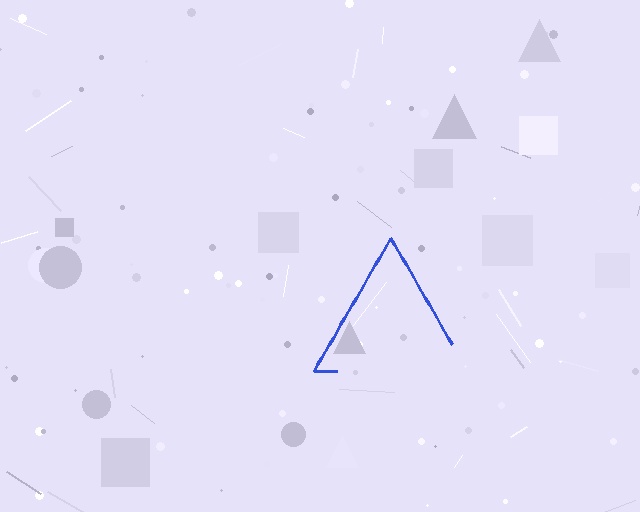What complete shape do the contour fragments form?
The contour fragments form a triangle.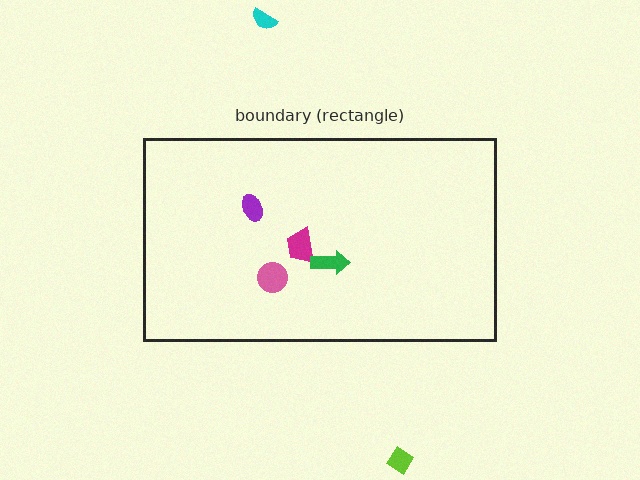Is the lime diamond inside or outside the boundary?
Outside.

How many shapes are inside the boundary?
4 inside, 2 outside.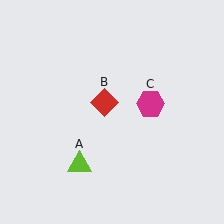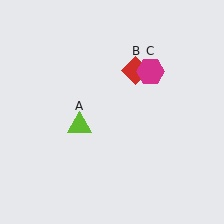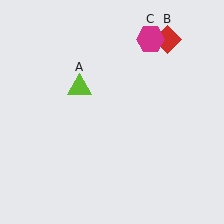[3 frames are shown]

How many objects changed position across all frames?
3 objects changed position: lime triangle (object A), red diamond (object B), magenta hexagon (object C).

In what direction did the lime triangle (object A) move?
The lime triangle (object A) moved up.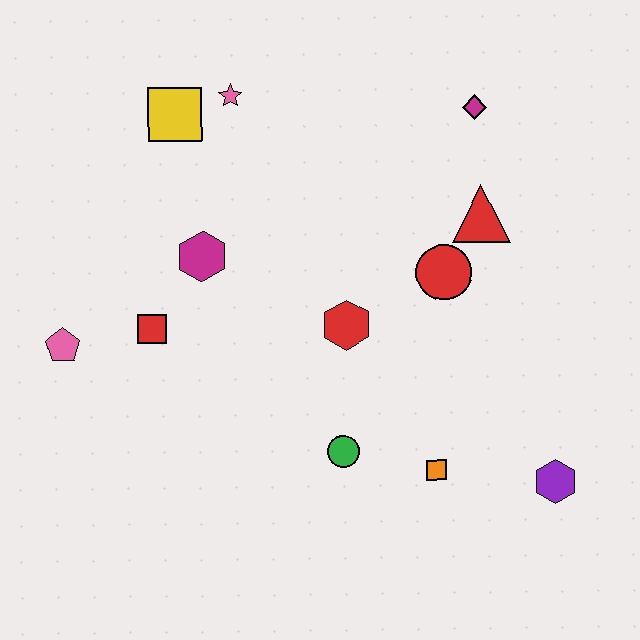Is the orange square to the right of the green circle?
Yes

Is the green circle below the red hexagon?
Yes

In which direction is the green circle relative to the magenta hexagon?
The green circle is below the magenta hexagon.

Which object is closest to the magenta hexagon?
The red square is closest to the magenta hexagon.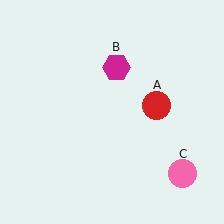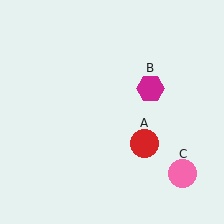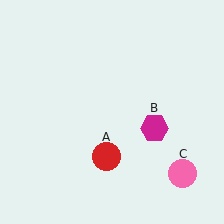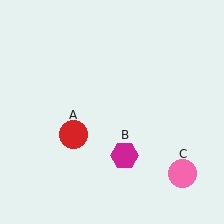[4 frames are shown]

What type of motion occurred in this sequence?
The red circle (object A), magenta hexagon (object B) rotated clockwise around the center of the scene.